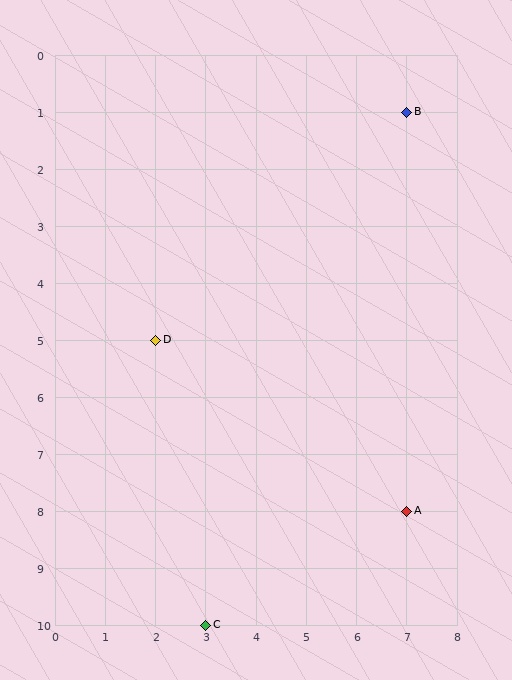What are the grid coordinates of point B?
Point B is at grid coordinates (7, 1).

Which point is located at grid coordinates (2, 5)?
Point D is at (2, 5).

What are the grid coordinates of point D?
Point D is at grid coordinates (2, 5).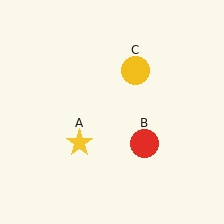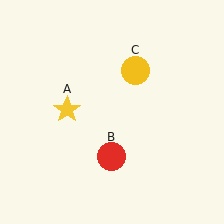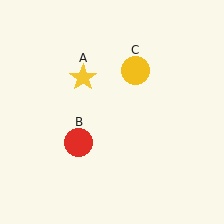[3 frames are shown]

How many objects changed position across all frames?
2 objects changed position: yellow star (object A), red circle (object B).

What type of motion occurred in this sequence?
The yellow star (object A), red circle (object B) rotated clockwise around the center of the scene.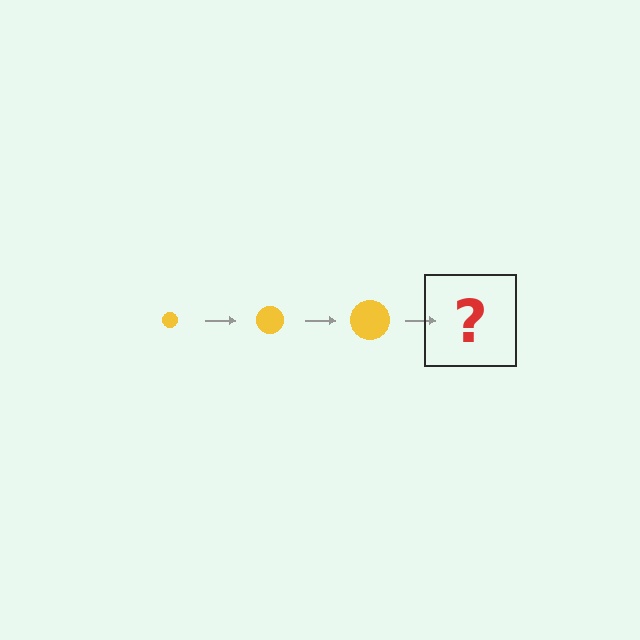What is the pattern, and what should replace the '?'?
The pattern is that the circle gets progressively larger each step. The '?' should be a yellow circle, larger than the previous one.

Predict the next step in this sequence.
The next step is a yellow circle, larger than the previous one.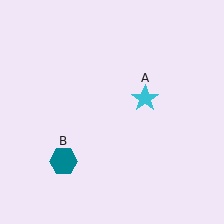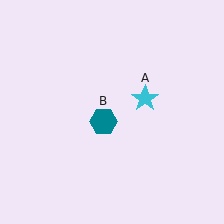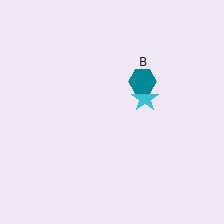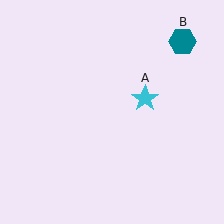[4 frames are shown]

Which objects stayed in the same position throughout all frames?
Cyan star (object A) remained stationary.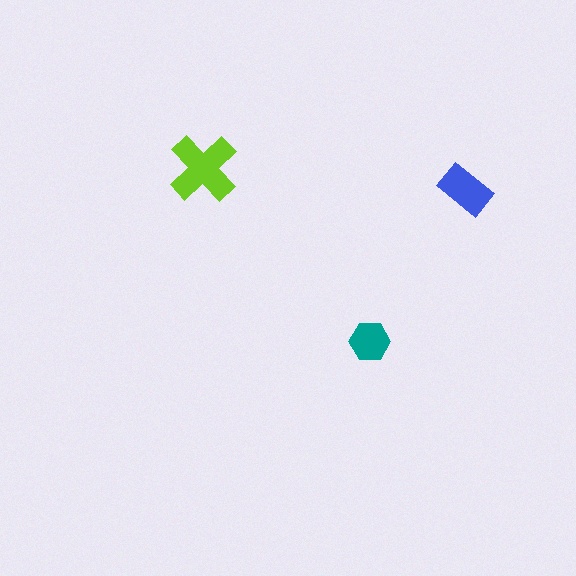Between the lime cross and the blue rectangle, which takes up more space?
The lime cross.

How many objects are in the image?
There are 3 objects in the image.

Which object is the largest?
The lime cross.